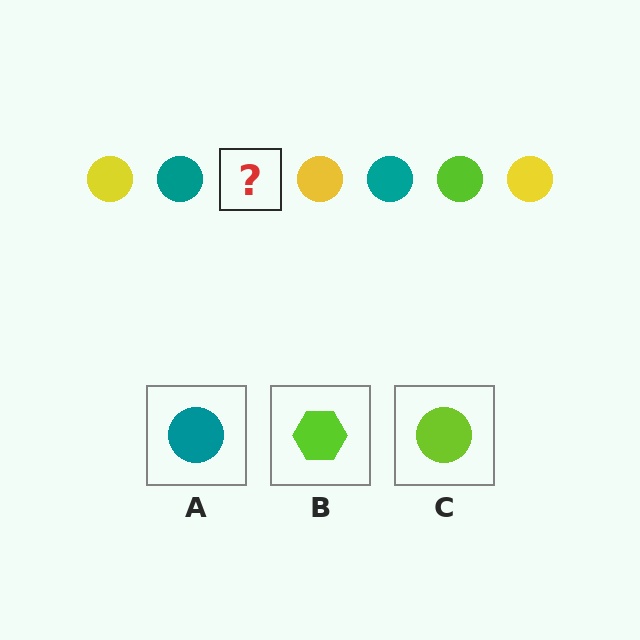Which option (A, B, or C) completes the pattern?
C.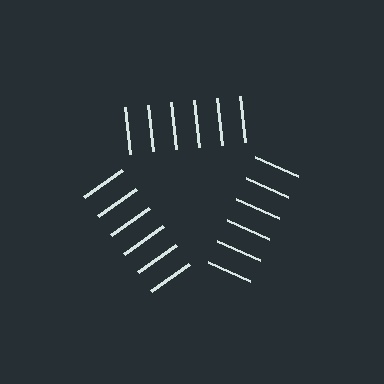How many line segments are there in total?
18 — 6 along each of the 3 edges.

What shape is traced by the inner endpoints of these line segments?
An illusory triangle — the line segments terminate on its edges but no continuous stroke is drawn.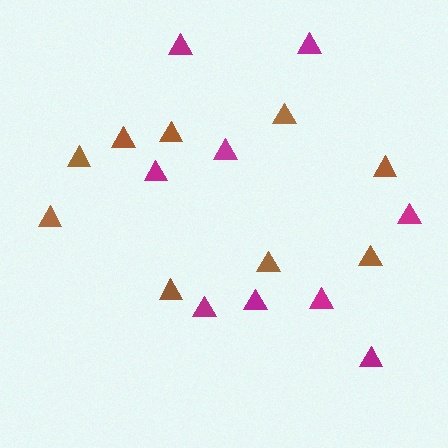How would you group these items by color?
There are 2 groups: one group of brown triangles (9) and one group of magenta triangles (9).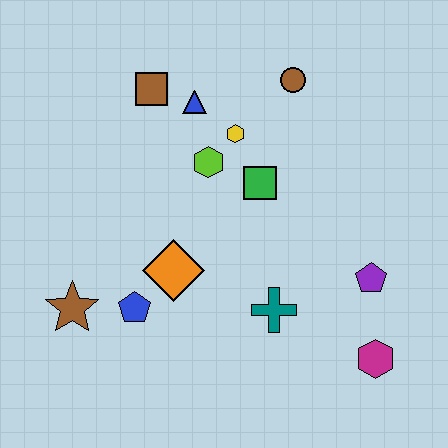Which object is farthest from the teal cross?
The brown square is farthest from the teal cross.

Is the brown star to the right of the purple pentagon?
No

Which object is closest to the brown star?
The blue pentagon is closest to the brown star.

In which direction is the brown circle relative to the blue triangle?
The brown circle is to the right of the blue triangle.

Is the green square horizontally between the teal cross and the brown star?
Yes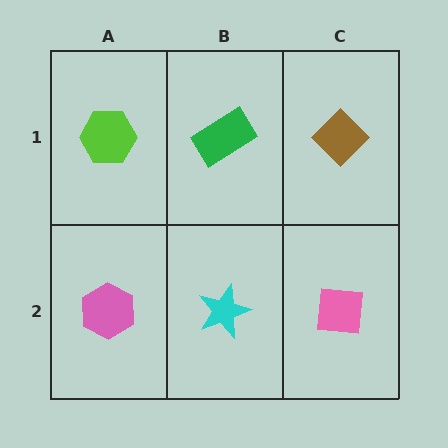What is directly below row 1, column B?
A cyan star.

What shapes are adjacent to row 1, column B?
A cyan star (row 2, column B), a lime hexagon (row 1, column A), a brown diamond (row 1, column C).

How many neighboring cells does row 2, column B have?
3.